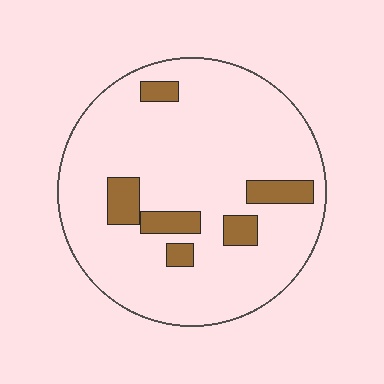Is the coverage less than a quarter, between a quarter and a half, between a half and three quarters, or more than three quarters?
Less than a quarter.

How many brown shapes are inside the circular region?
6.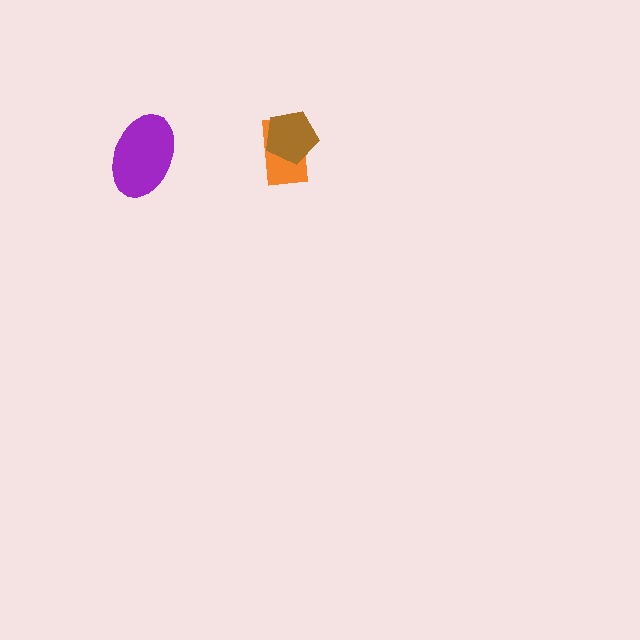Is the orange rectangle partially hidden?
Yes, it is partially covered by another shape.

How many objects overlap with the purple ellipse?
0 objects overlap with the purple ellipse.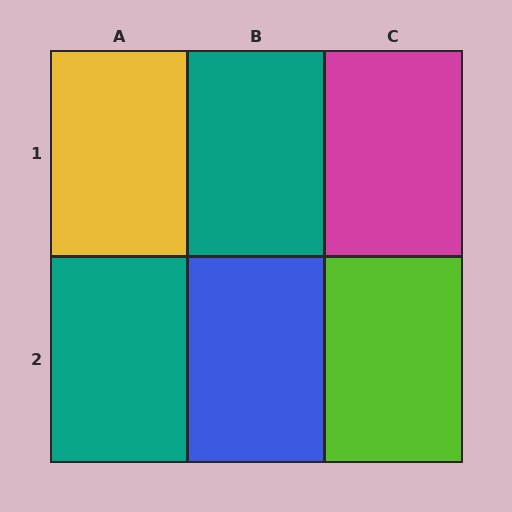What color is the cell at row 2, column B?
Blue.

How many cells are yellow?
1 cell is yellow.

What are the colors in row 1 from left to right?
Yellow, teal, magenta.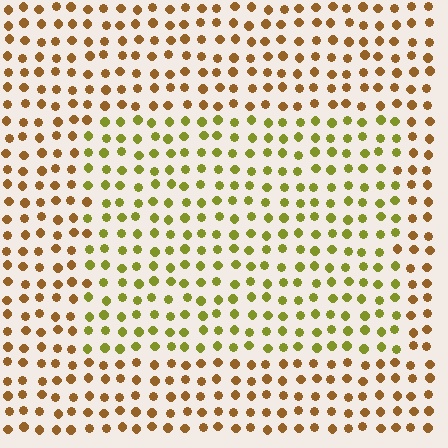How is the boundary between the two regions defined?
The boundary is defined purely by a slight shift in hue (about 39 degrees). Spacing, size, and orientation are identical on both sides.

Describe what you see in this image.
The image is filled with small brown elements in a uniform arrangement. A rectangle-shaped region is visible where the elements are tinted to a slightly different hue, forming a subtle color boundary.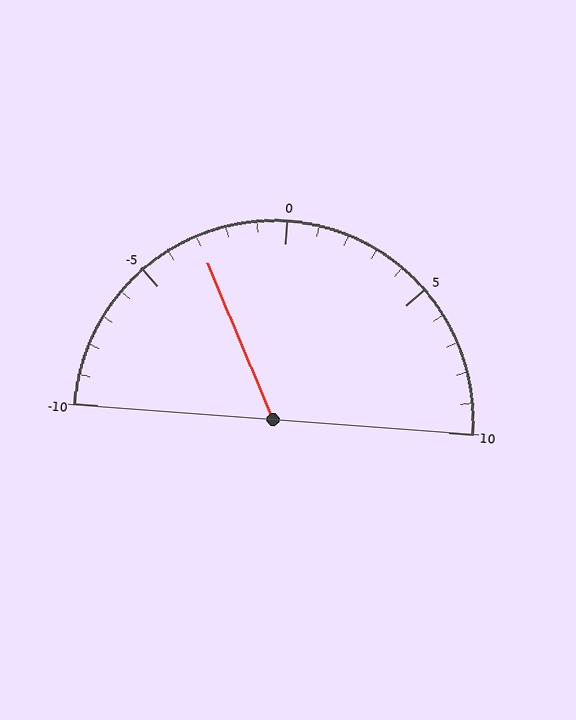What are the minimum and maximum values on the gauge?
The gauge ranges from -10 to 10.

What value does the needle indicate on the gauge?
The needle indicates approximately -3.